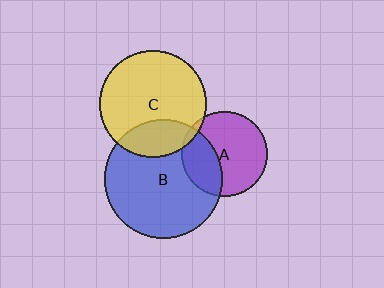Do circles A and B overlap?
Yes.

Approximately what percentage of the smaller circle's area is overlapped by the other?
Approximately 35%.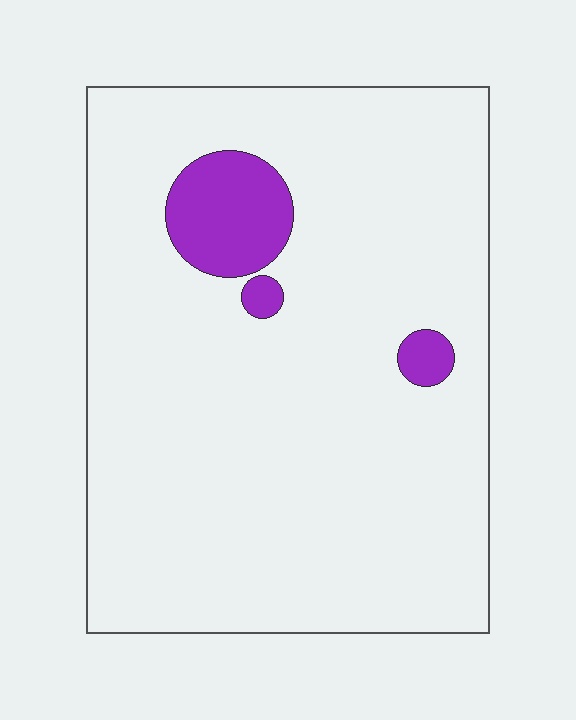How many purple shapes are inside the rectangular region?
3.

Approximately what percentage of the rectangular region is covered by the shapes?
Approximately 10%.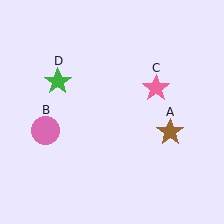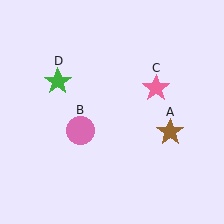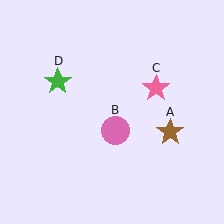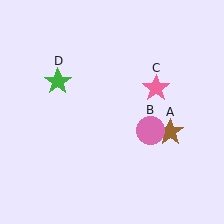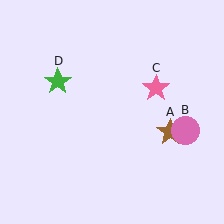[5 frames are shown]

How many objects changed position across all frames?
1 object changed position: pink circle (object B).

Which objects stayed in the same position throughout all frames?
Brown star (object A) and pink star (object C) and green star (object D) remained stationary.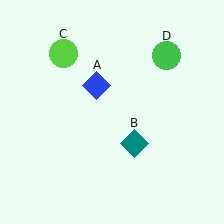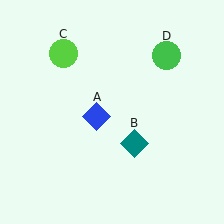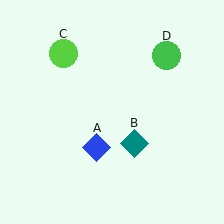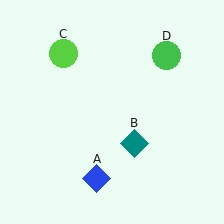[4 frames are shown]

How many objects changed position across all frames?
1 object changed position: blue diamond (object A).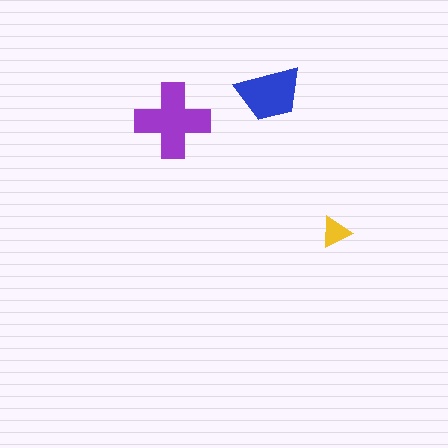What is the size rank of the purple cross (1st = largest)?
1st.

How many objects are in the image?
There are 3 objects in the image.